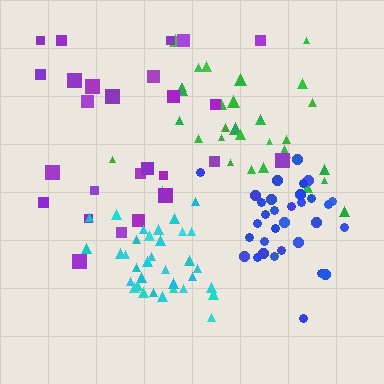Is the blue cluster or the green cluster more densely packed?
Blue.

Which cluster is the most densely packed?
Cyan.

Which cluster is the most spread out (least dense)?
Purple.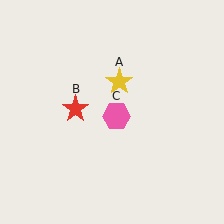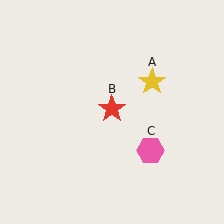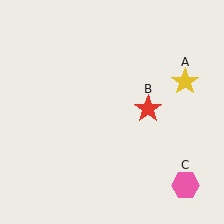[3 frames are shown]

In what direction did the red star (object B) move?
The red star (object B) moved right.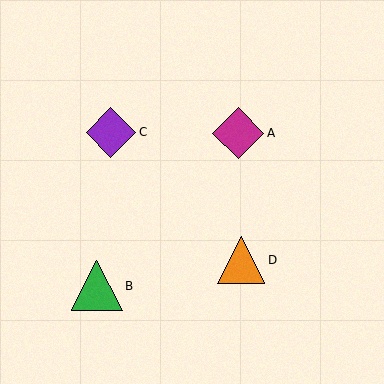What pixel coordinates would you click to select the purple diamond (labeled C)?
Click at (111, 132) to select the purple diamond C.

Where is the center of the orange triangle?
The center of the orange triangle is at (241, 260).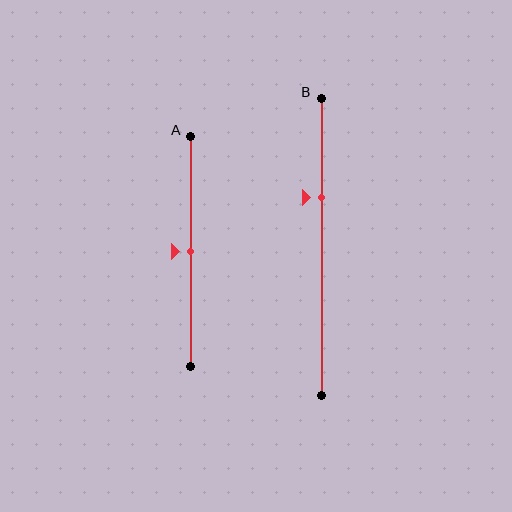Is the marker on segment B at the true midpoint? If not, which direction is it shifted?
No, the marker on segment B is shifted upward by about 17% of the segment length.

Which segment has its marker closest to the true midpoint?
Segment A has its marker closest to the true midpoint.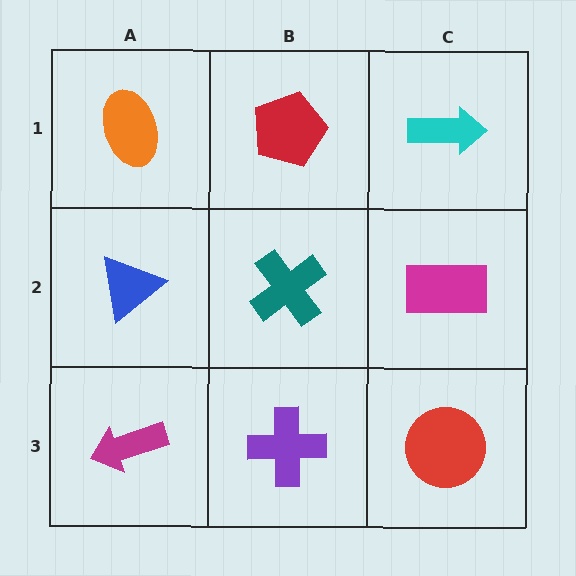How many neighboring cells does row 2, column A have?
3.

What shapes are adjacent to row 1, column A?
A blue triangle (row 2, column A), a red pentagon (row 1, column B).